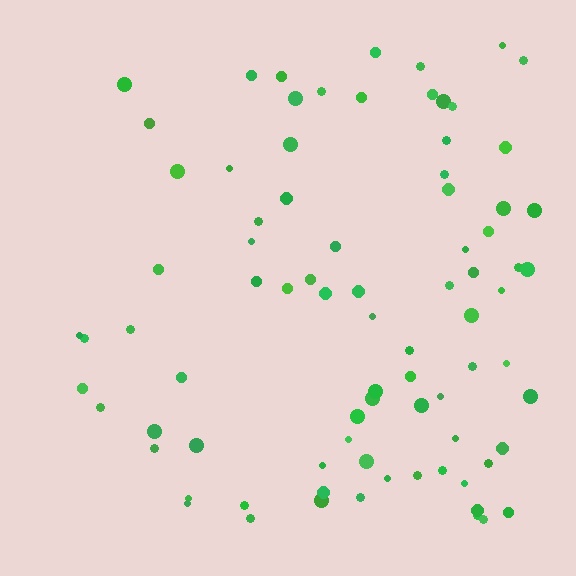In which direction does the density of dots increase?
From left to right, with the right side densest.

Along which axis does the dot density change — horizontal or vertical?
Horizontal.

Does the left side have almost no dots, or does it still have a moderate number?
Still a moderate number, just noticeably fewer than the right.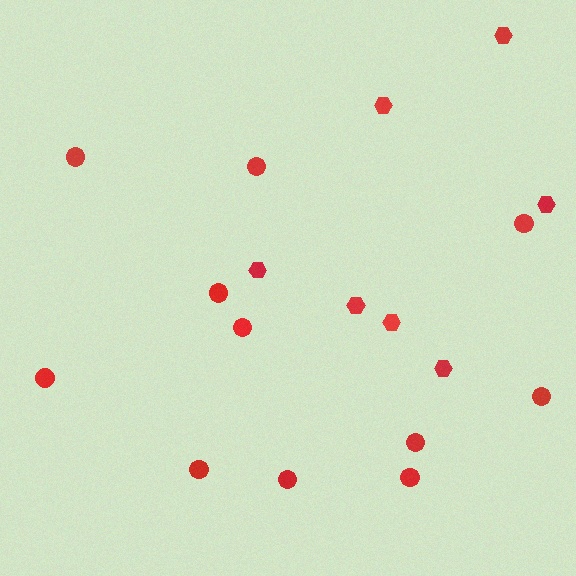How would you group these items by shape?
There are 2 groups: one group of hexagons (7) and one group of circles (11).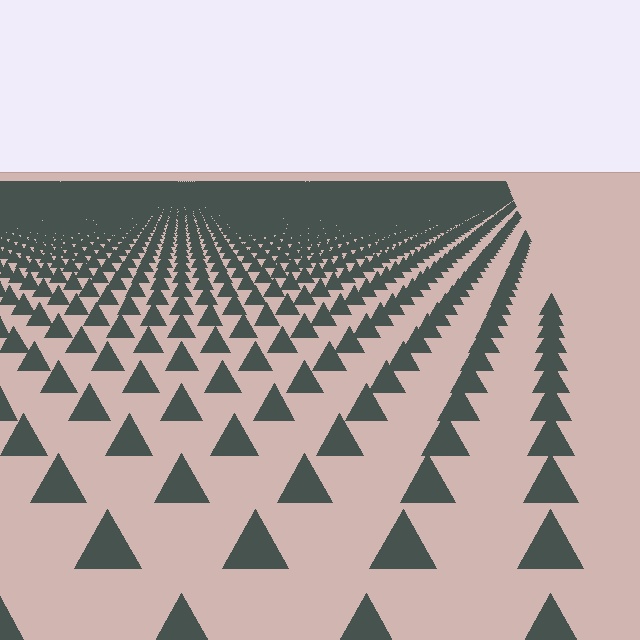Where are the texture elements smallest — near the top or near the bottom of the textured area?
Near the top.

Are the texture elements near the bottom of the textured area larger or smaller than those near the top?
Larger. Near the bottom, elements are closer to the viewer and appear at a bigger on-screen size.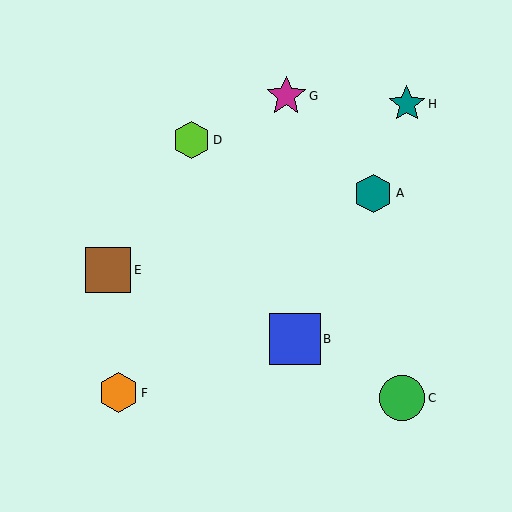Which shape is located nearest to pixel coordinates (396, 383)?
The green circle (labeled C) at (402, 398) is nearest to that location.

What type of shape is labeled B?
Shape B is a blue square.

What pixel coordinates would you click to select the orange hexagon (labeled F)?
Click at (118, 393) to select the orange hexagon F.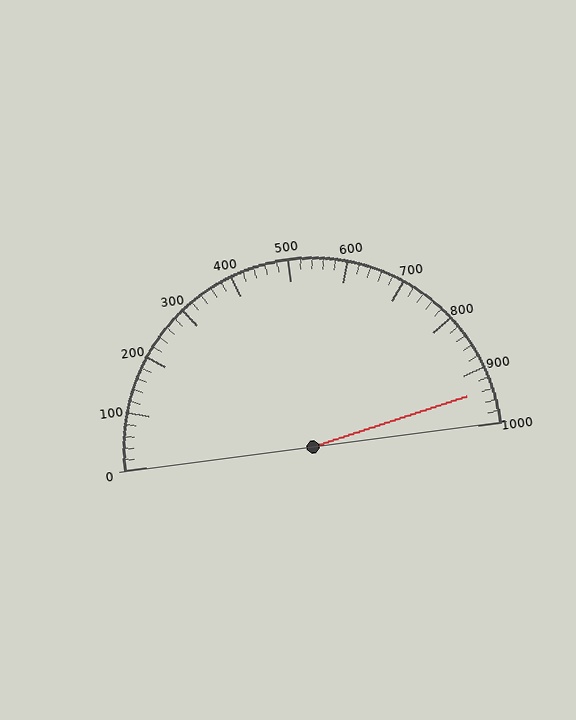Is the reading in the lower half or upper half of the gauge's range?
The reading is in the upper half of the range (0 to 1000).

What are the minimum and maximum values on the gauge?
The gauge ranges from 0 to 1000.